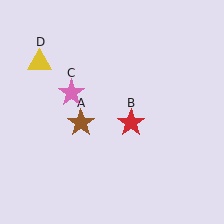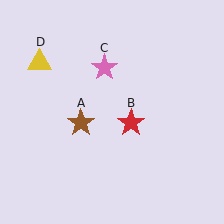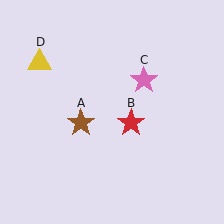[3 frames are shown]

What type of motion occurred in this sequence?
The pink star (object C) rotated clockwise around the center of the scene.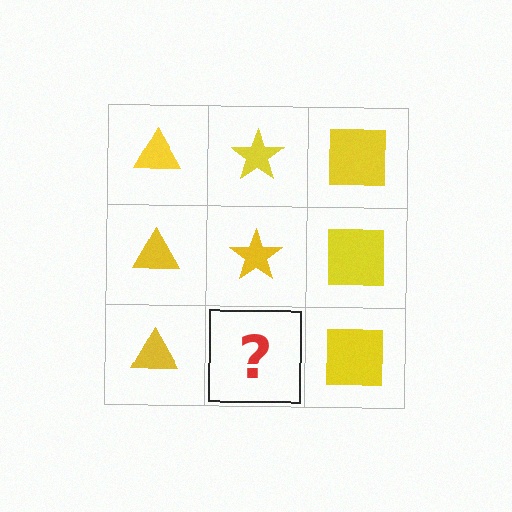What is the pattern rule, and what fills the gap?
The rule is that each column has a consistent shape. The gap should be filled with a yellow star.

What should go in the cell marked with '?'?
The missing cell should contain a yellow star.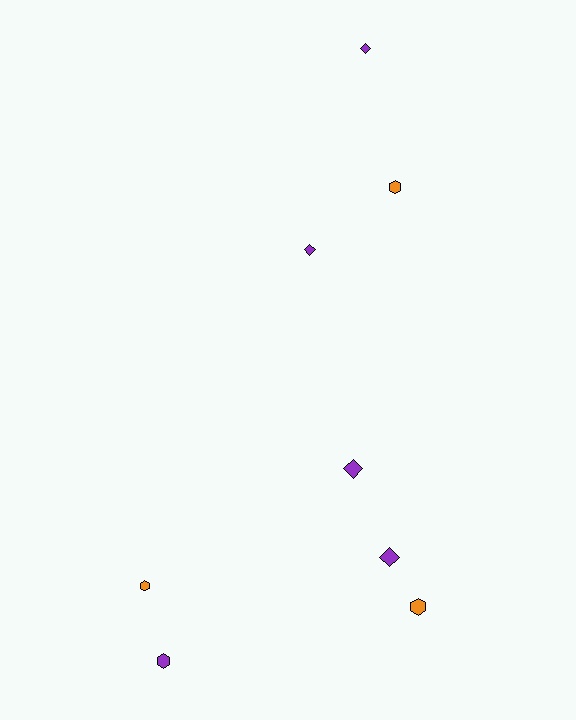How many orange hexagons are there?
There are 3 orange hexagons.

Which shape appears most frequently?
Diamond, with 4 objects.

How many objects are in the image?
There are 8 objects.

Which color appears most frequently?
Purple, with 5 objects.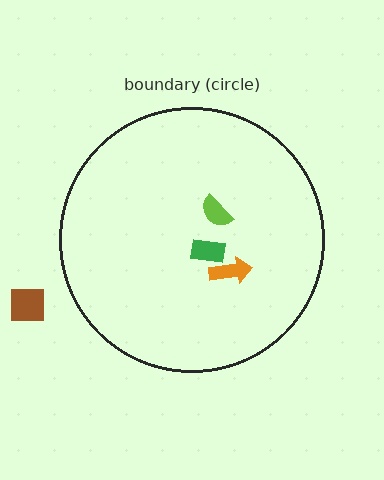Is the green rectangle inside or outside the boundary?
Inside.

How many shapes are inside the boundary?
3 inside, 1 outside.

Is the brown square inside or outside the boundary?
Outside.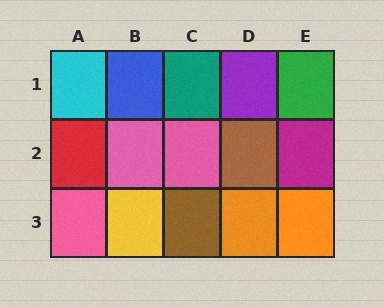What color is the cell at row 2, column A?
Red.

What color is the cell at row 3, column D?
Orange.